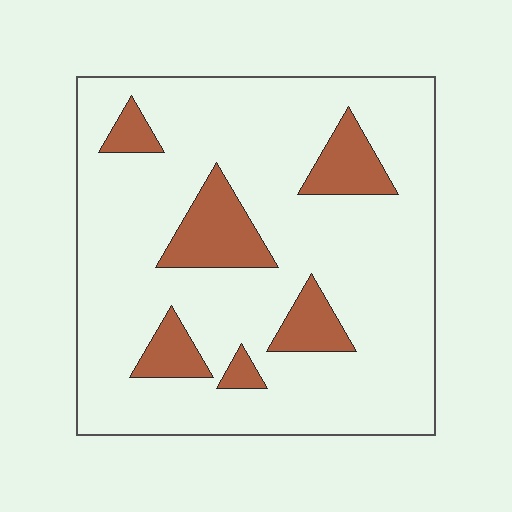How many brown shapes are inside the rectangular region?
6.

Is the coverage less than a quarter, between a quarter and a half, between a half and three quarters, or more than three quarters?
Less than a quarter.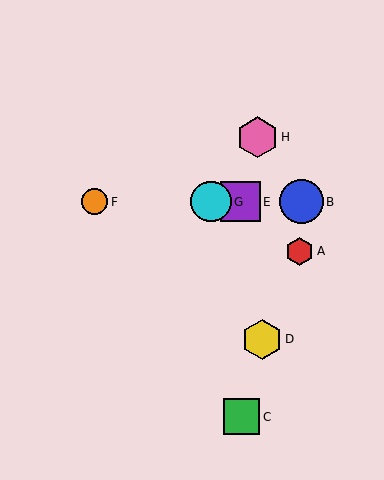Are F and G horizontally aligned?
Yes, both are at y≈202.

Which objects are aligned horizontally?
Objects B, E, F, G are aligned horizontally.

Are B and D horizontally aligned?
No, B is at y≈202 and D is at y≈339.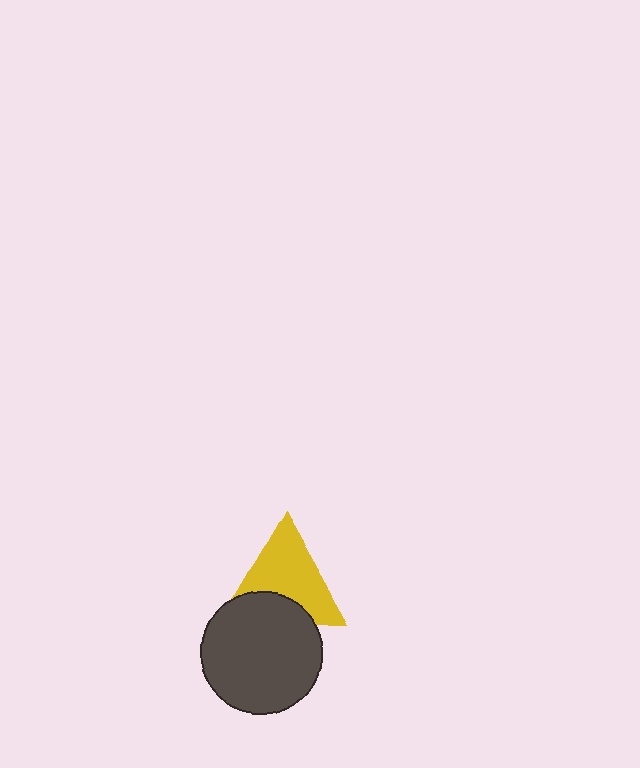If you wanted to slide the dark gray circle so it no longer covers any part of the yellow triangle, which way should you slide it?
Slide it down — that is the most direct way to separate the two shapes.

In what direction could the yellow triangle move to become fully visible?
The yellow triangle could move up. That would shift it out from behind the dark gray circle entirely.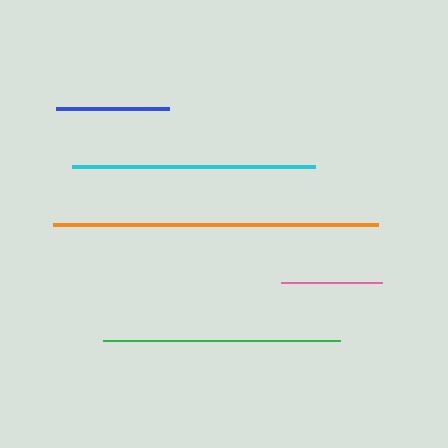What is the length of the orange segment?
The orange segment is approximately 325 pixels long.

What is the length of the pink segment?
The pink segment is approximately 101 pixels long.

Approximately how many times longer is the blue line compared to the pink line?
The blue line is approximately 1.1 times the length of the pink line.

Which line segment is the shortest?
The pink line is the shortest at approximately 101 pixels.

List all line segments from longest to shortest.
From longest to shortest: orange, cyan, green, blue, pink.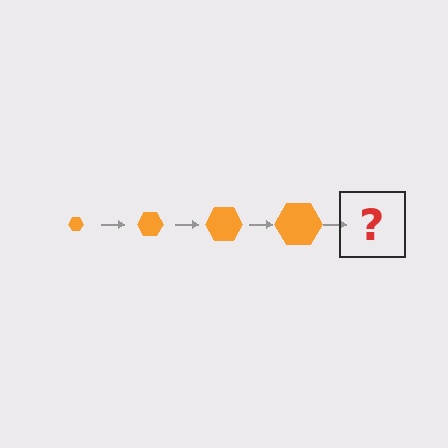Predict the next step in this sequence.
The next step is an orange hexagon, larger than the previous one.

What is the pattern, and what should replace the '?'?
The pattern is that the hexagon gets progressively larger each step. The '?' should be an orange hexagon, larger than the previous one.